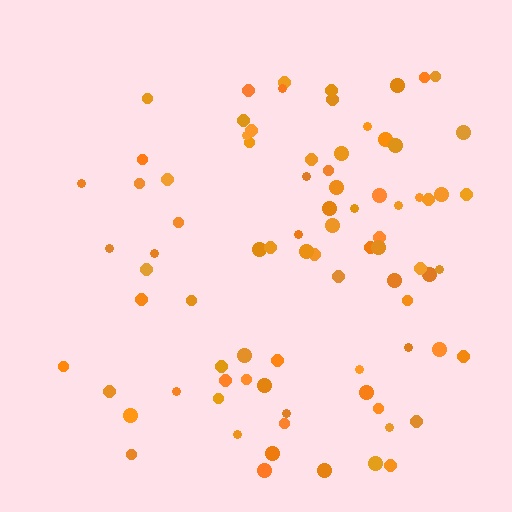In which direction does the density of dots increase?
From left to right, with the right side densest.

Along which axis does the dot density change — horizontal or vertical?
Horizontal.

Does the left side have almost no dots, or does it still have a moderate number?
Still a moderate number, just noticeably fewer than the right.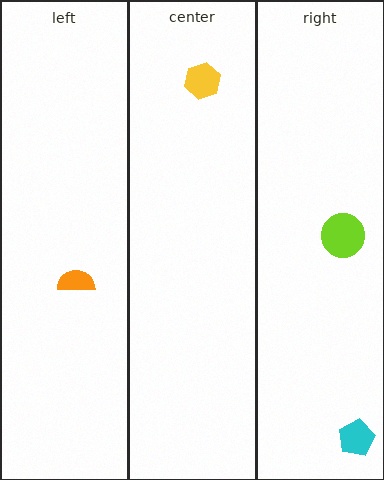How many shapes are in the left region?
1.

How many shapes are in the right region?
2.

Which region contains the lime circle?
The right region.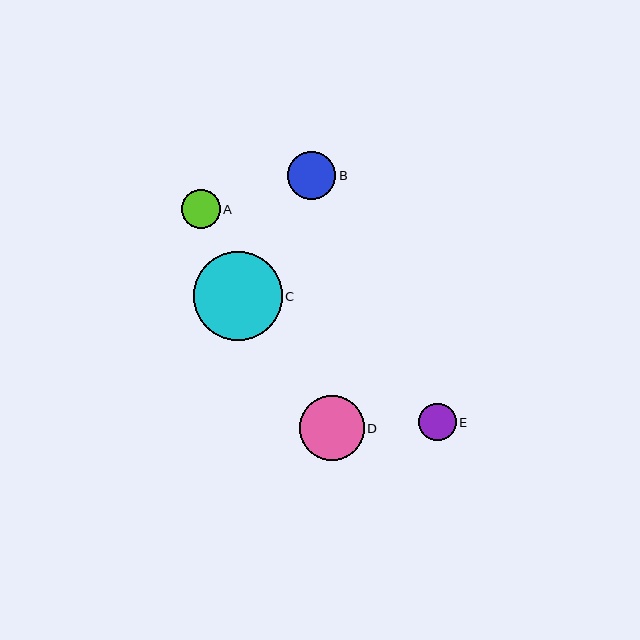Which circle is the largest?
Circle C is the largest with a size of approximately 89 pixels.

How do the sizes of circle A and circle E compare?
Circle A and circle E are approximately the same size.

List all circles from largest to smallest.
From largest to smallest: C, D, B, A, E.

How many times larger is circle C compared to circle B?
Circle C is approximately 1.8 times the size of circle B.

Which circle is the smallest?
Circle E is the smallest with a size of approximately 37 pixels.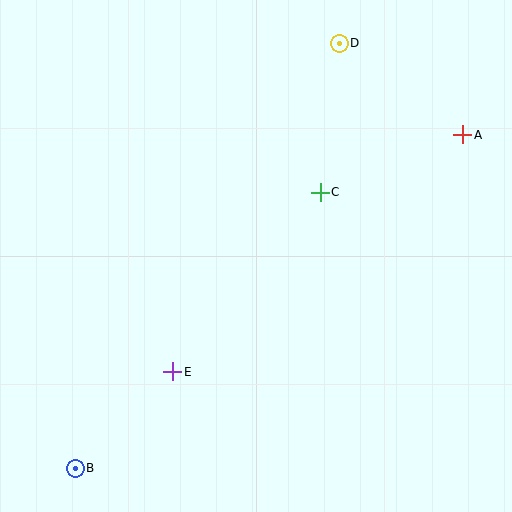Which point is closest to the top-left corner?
Point D is closest to the top-left corner.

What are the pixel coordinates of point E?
Point E is at (173, 372).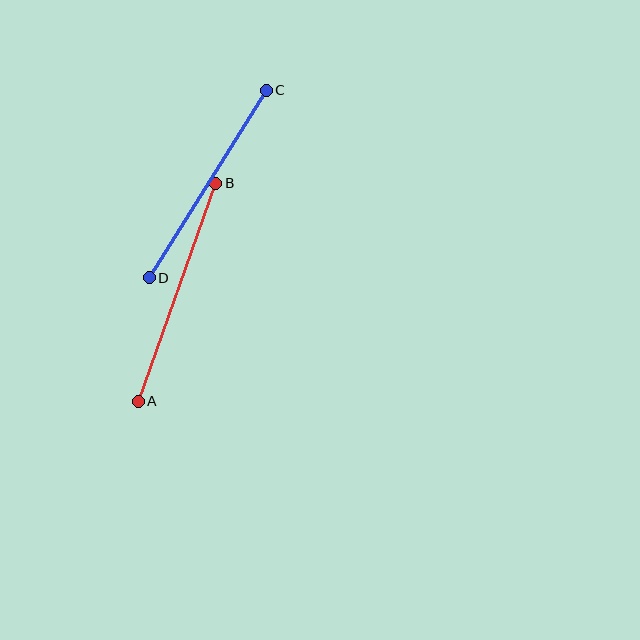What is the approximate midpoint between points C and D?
The midpoint is at approximately (208, 184) pixels.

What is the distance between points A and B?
The distance is approximately 231 pixels.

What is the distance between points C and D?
The distance is approximately 221 pixels.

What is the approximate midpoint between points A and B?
The midpoint is at approximately (177, 292) pixels.